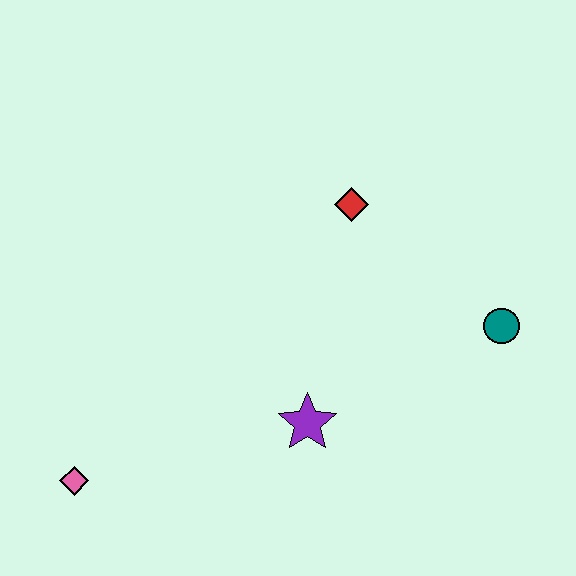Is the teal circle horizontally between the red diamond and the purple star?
No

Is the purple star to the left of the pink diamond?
No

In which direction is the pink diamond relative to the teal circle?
The pink diamond is to the left of the teal circle.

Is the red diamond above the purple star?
Yes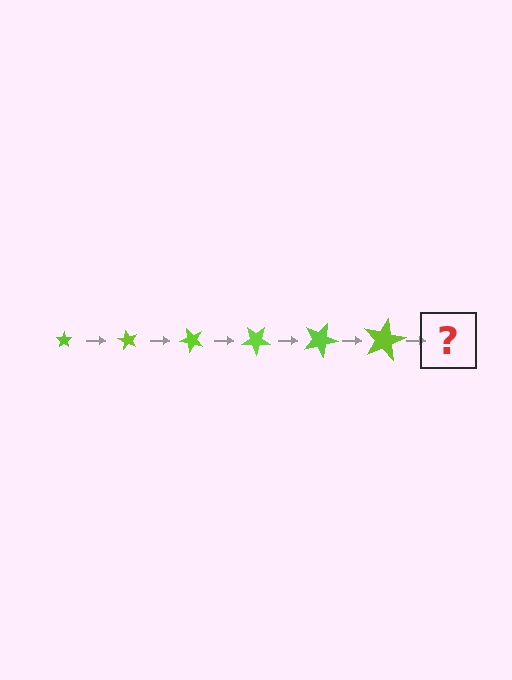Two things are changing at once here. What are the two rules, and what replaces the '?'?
The two rules are that the star grows larger each step and it rotates 60 degrees each step. The '?' should be a star, larger than the previous one and rotated 360 degrees from the start.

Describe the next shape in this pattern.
It should be a star, larger than the previous one and rotated 360 degrees from the start.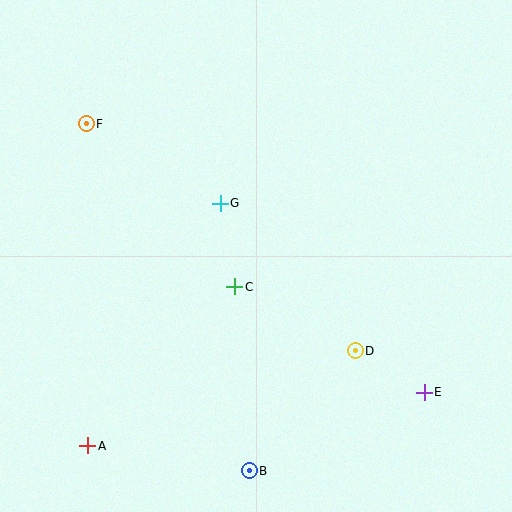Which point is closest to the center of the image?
Point C at (235, 287) is closest to the center.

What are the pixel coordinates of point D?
Point D is at (356, 351).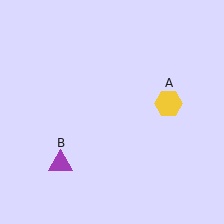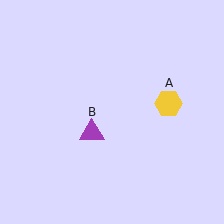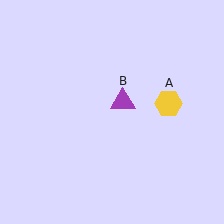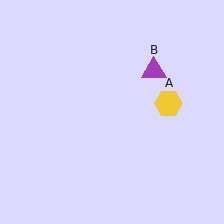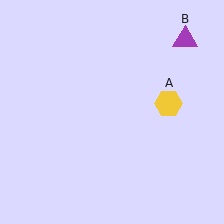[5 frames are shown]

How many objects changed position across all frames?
1 object changed position: purple triangle (object B).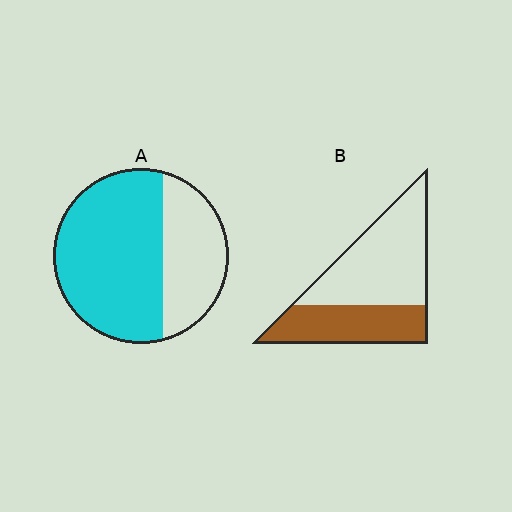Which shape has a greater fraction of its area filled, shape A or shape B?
Shape A.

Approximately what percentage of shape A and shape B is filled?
A is approximately 65% and B is approximately 40%.